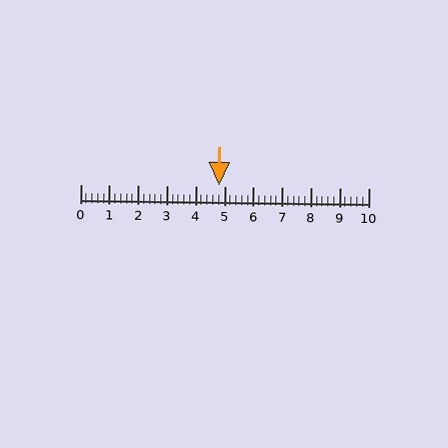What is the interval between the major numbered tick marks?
The major tick marks are spaced 1 units apart.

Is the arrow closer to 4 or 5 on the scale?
The arrow is closer to 5.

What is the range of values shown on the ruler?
The ruler shows values from 0 to 10.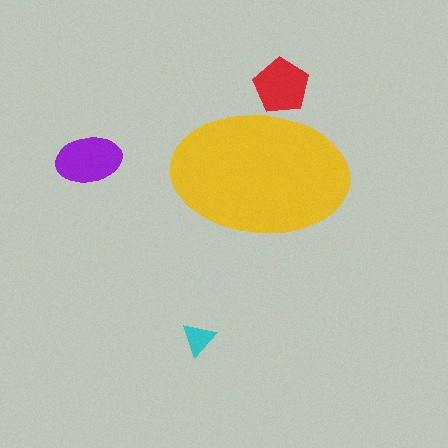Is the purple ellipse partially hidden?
No, the purple ellipse is fully visible.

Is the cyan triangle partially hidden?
No, the cyan triangle is fully visible.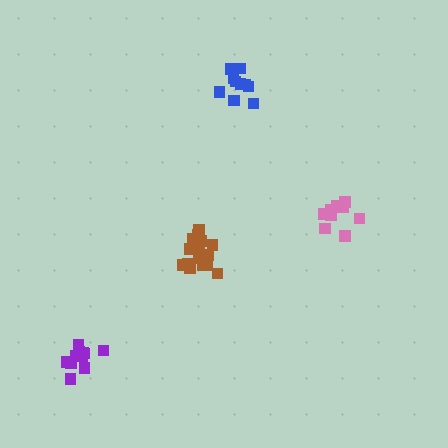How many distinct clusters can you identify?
There are 4 distinct clusters.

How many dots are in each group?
Group 1: 10 dots, Group 2: 15 dots, Group 3: 10 dots, Group 4: 13 dots (48 total).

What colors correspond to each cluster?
The clusters are colored: blue, brown, pink, purple.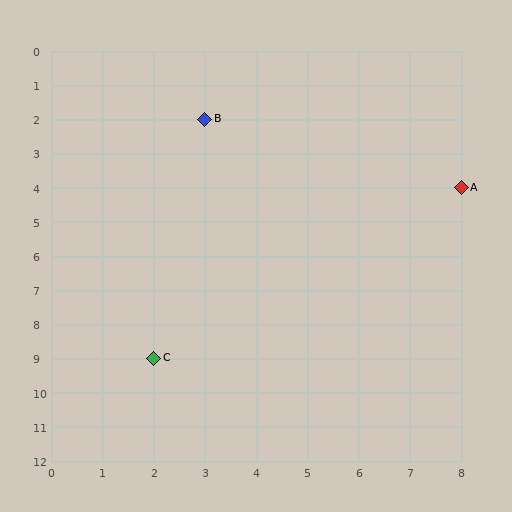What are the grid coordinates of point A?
Point A is at grid coordinates (8, 4).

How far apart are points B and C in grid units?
Points B and C are 1 column and 7 rows apart (about 7.1 grid units diagonally).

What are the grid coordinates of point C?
Point C is at grid coordinates (2, 9).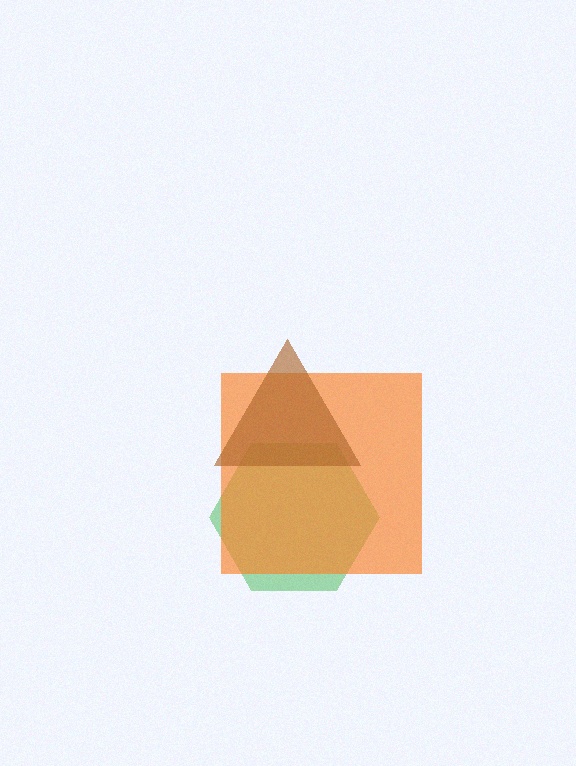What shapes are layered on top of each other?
The layered shapes are: a green hexagon, an orange square, a brown triangle.